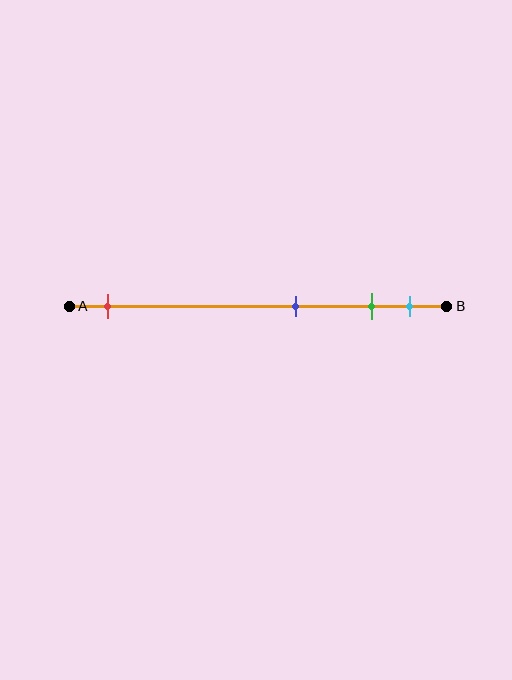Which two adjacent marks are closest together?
The green and cyan marks are the closest adjacent pair.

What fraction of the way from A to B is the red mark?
The red mark is approximately 10% (0.1) of the way from A to B.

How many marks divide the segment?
There are 4 marks dividing the segment.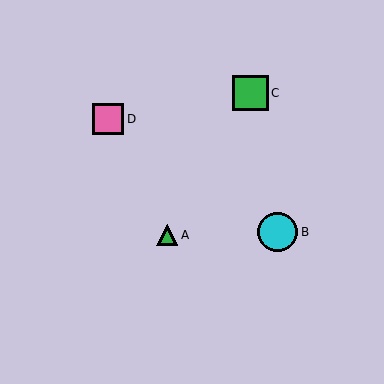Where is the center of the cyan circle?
The center of the cyan circle is at (278, 232).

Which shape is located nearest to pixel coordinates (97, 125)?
The pink square (labeled D) at (108, 119) is nearest to that location.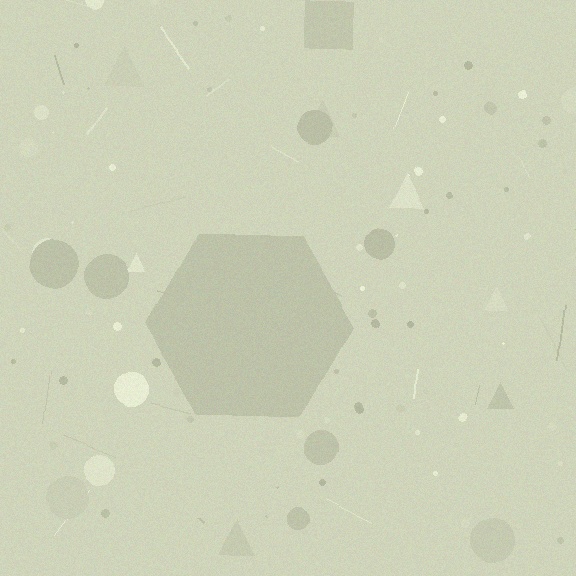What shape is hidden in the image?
A hexagon is hidden in the image.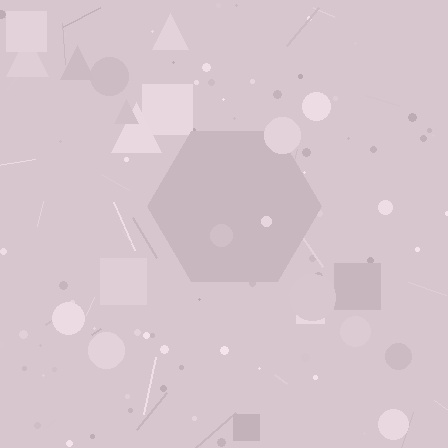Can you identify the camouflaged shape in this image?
The camouflaged shape is a hexagon.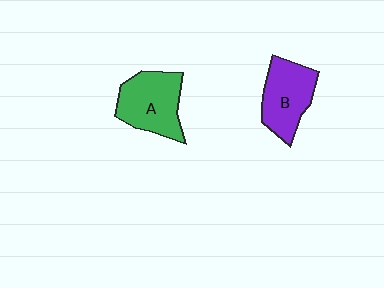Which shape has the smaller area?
Shape B (purple).